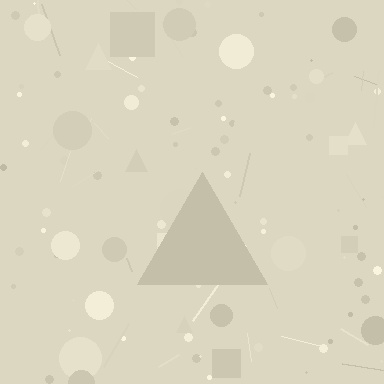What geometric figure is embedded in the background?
A triangle is embedded in the background.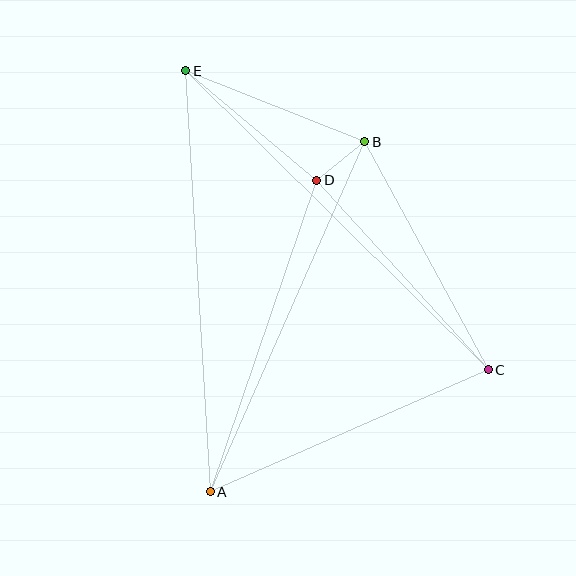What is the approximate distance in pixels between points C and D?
The distance between C and D is approximately 256 pixels.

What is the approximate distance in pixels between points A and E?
The distance between A and E is approximately 422 pixels.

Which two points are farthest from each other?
Points C and E are farthest from each other.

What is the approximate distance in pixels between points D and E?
The distance between D and E is approximately 170 pixels.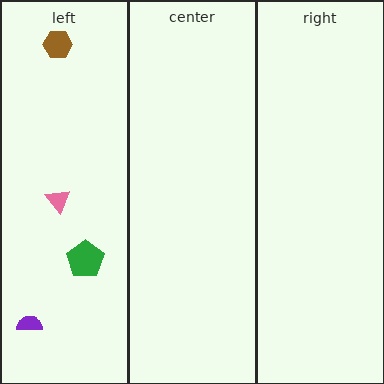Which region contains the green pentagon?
The left region.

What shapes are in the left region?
The purple semicircle, the pink triangle, the brown hexagon, the green pentagon.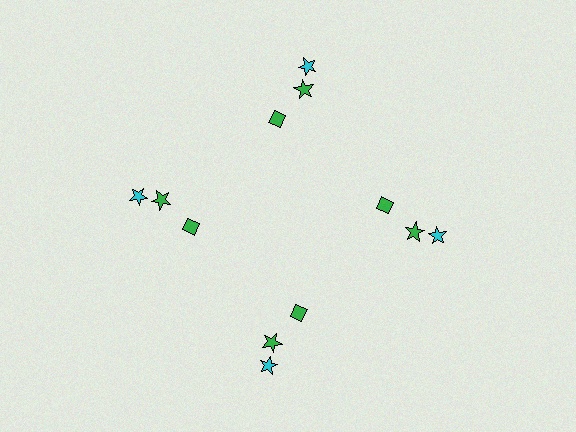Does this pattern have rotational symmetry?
Yes, this pattern has 4-fold rotational symmetry. It looks the same after rotating 90 degrees around the center.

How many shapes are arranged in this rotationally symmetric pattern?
There are 12 shapes, arranged in 4 groups of 3.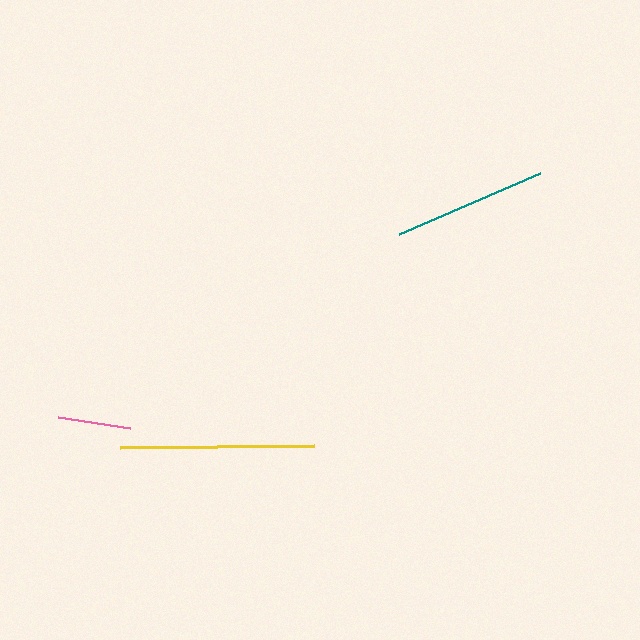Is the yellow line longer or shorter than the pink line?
The yellow line is longer than the pink line.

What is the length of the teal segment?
The teal segment is approximately 153 pixels long.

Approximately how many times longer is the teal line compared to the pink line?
The teal line is approximately 2.1 times the length of the pink line.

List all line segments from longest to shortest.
From longest to shortest: yellow, teal, pink.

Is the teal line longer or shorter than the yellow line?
The yellow line is longer than the teal line.